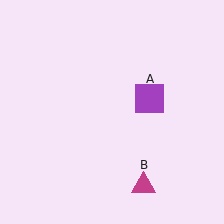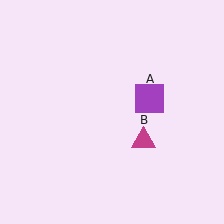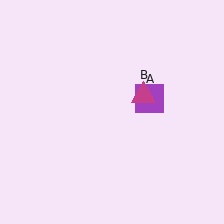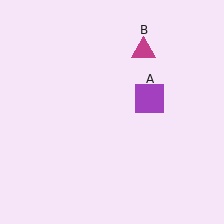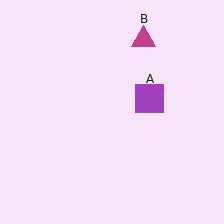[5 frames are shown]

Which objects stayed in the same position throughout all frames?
Purple square (object A) remained stationary.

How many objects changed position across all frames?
1 object changed position: magenta triangle (object B).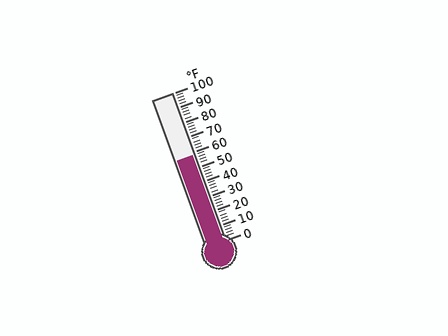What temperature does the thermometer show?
The thermometer shows approximately 58°F.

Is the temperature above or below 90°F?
The temperature is below 90°F.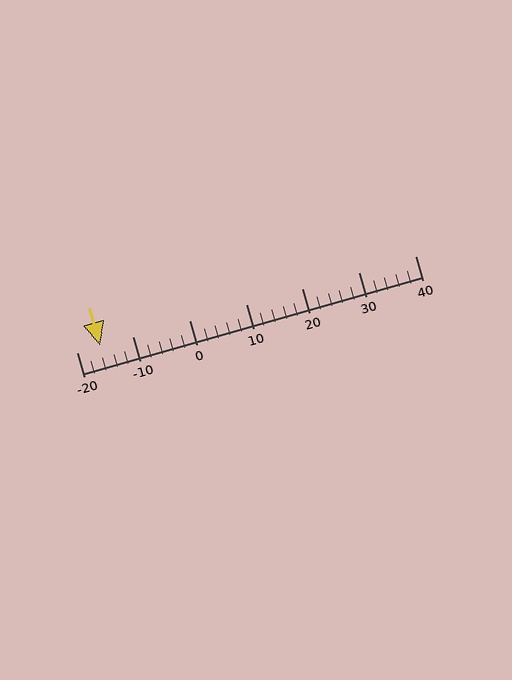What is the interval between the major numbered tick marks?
The major tick marks are spaced 10 units apart.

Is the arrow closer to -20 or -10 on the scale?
The arrow is closer to -20.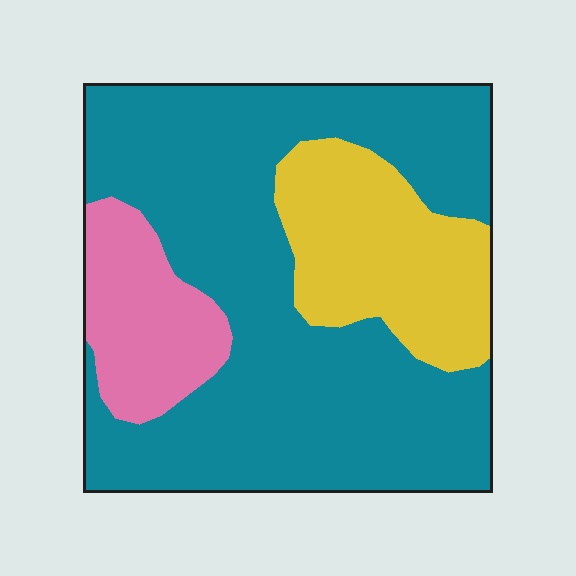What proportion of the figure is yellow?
Yellow covers roughly 20% of the figure.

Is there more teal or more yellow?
Teal.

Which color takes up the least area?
Pink, at roughly 15%.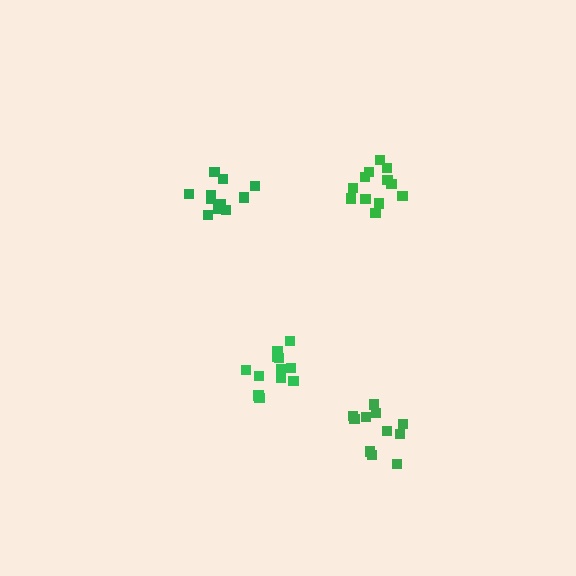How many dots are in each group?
Group 1: 11 dots, Group 2: 12 dots, Group 3: 12 dots, Group 4: 11 dots (46 total).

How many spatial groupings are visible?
There are 4 spatial groupings.